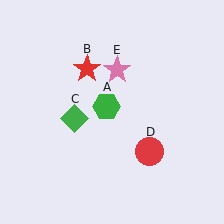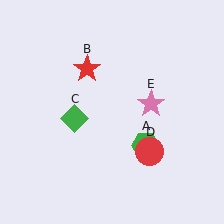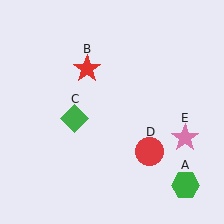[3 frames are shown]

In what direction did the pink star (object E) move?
The pink star (object E) moved down and to the right.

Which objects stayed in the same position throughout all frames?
Red star (object B) and green diamond (object C) and red circle (object D) remained stationary.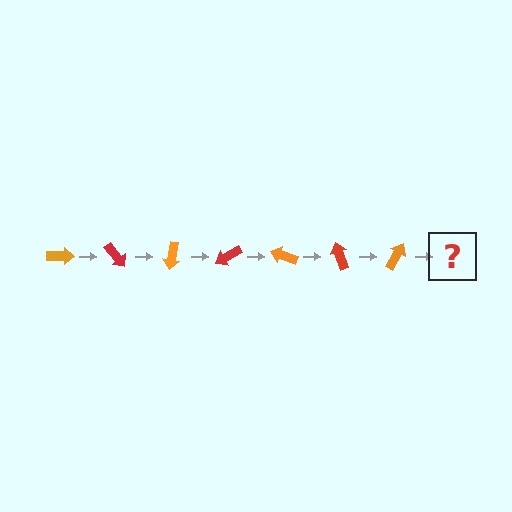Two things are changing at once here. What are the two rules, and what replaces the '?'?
The two rules are that it rotates 50 degrees each step and the color cycles through orange and red. The '?' should be a red arrow, rotated 350 degrees from the start.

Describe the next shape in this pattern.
It should be a red arrow, rotated 350 degrees from the start.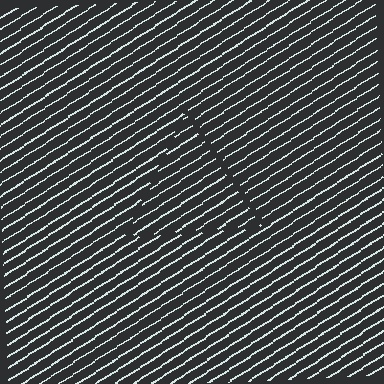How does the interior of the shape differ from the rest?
The interior of the shape contains the same grating, shifted by half a period — the contour is defined by the phase discontinuity where line-ends from the inner and outer gratings abut.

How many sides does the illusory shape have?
3 sides — the line-ends trace a triangle.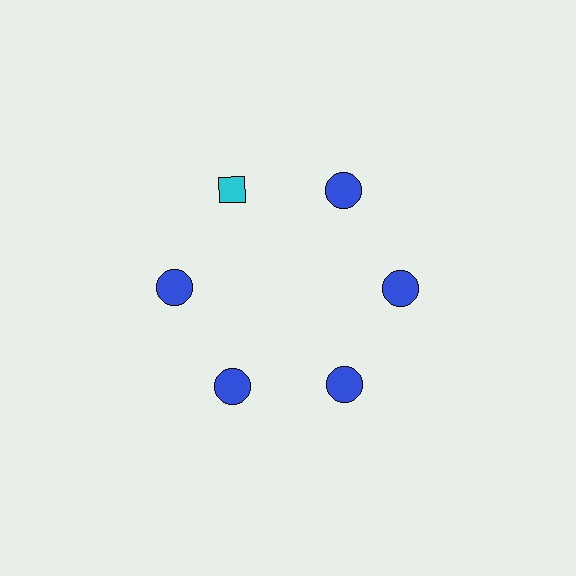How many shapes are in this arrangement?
There are 6 shapes arranged in a ring pattern.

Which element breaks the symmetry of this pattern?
The cyan diamond at roughly the 11 o'clock position breaks the symmetry. All other shapes are blue circles.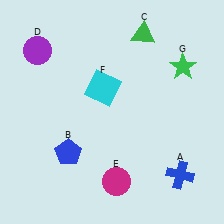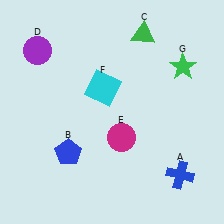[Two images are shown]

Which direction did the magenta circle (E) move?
The magenta circle (E) moved up.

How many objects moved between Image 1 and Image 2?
1 object moved between the two images.